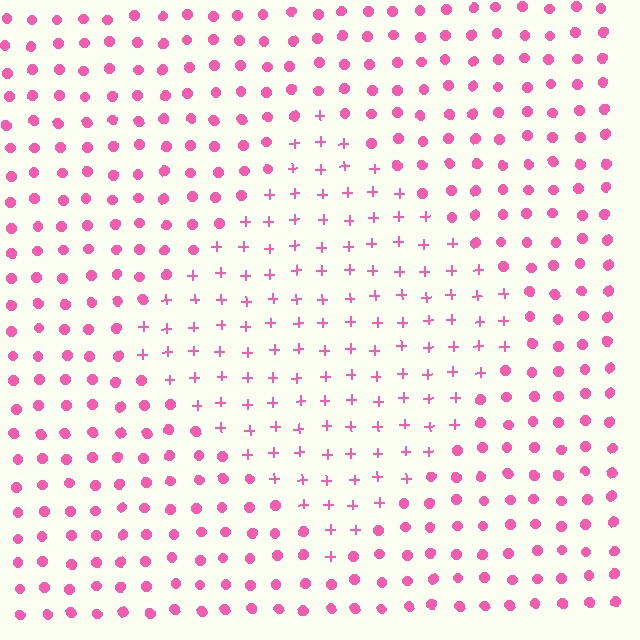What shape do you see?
I see a diamond.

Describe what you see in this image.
The image is filled with small pink elements arranged in a uniform grid. A diamond-shaped region contains plus signs, while the surrounding area contains circles. The boundary is defined purely by the change in element shape.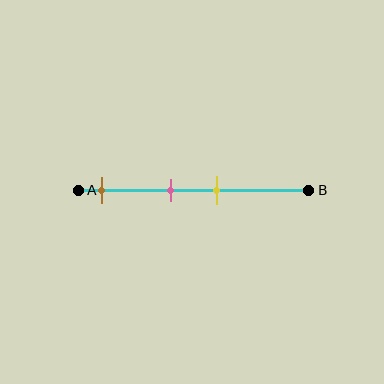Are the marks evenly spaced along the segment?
No, the marks are not evenly spaced.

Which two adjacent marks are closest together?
The pink and yellow marks are the closest adjacent pair.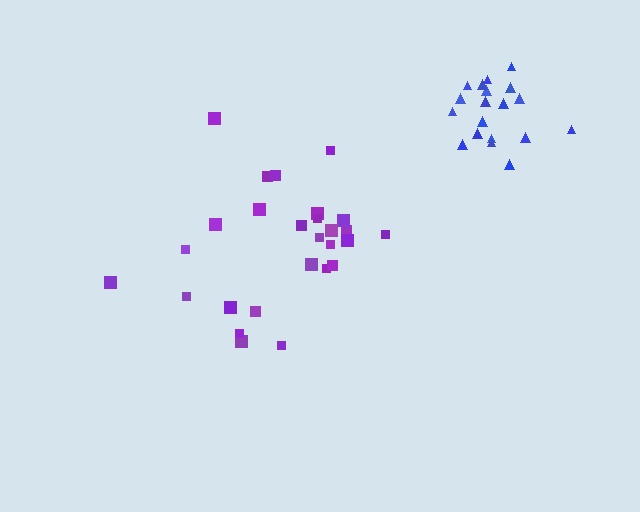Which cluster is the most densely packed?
Blue.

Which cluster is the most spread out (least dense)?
Purple.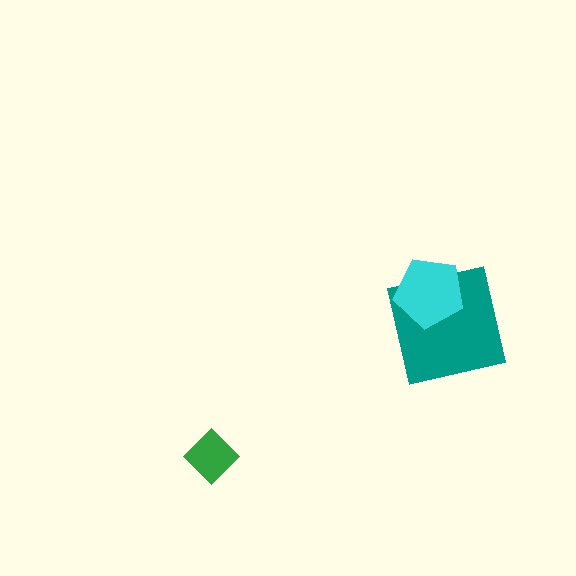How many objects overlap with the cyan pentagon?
1 object overlaps with the cyan pentagon.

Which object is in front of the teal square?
The cyan pentagon is in front of the teal square.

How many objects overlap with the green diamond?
0 objects overlap with the green diamond.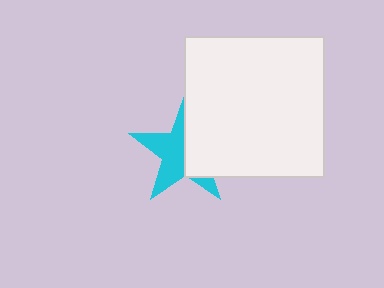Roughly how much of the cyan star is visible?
About half of it is visible (roughly 54%).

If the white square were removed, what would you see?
You would see the complete cyan star.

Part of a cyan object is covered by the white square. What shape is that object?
It is a star.